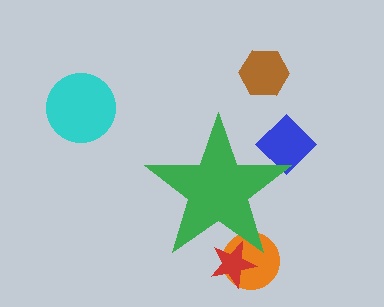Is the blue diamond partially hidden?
Yes, the blue diamond is partially hidden behind the green star.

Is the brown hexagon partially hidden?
No, the brown hexagon is fully visible.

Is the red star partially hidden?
Yes, the red star is partially hidden behind the green star.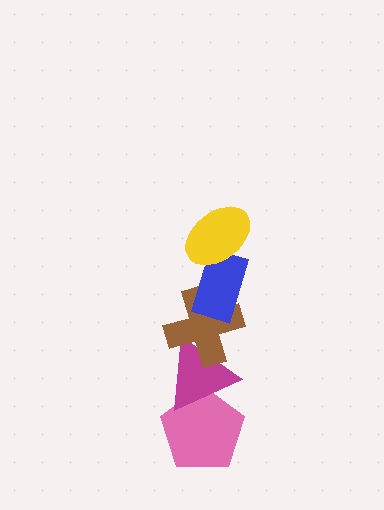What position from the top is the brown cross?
The brown cross is 3rd from the top.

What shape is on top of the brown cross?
The blue rectangle is on top of the brown cross.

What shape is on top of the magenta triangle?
The brown cross is on top of the magenta triangle.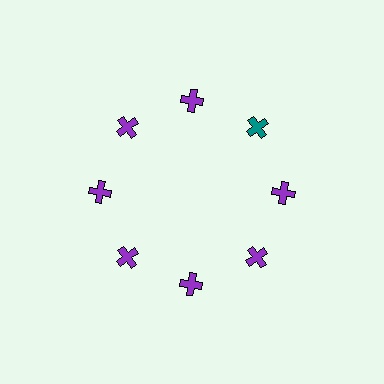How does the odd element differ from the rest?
It has a different color: teal instead of purple.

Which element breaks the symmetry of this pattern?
The teal cross at roughly the 2 o'clock position breaks the symmetry. All other shapes are purple crosses.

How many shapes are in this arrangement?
There are 8 shapes arranged in a ring pattern.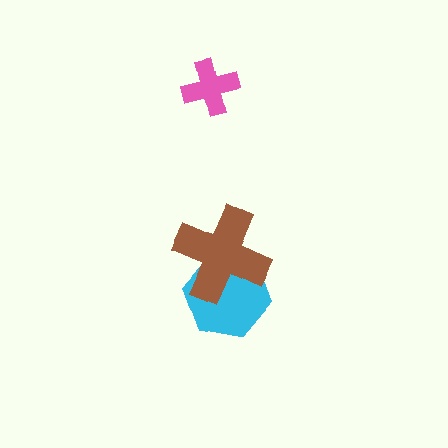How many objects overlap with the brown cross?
1 object overlaps with the brown cross.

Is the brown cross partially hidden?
No, no other shape covers it.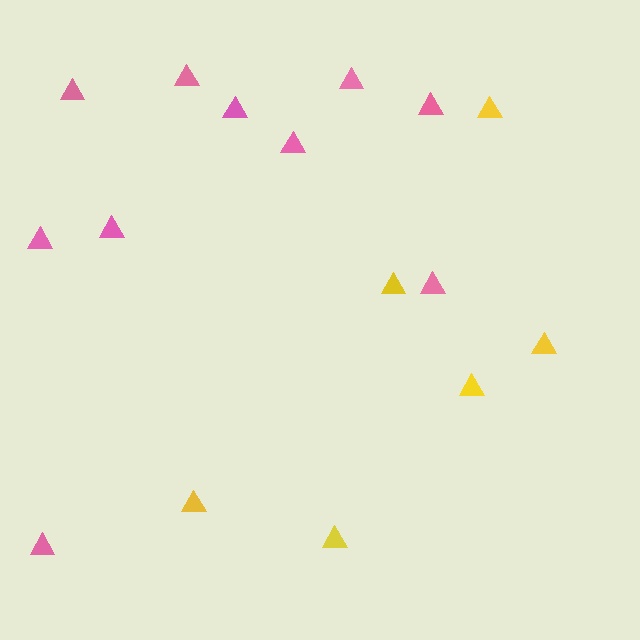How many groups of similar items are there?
There are 2 groups: one group of yellow triangles (6) and one group of pink triangles (10).